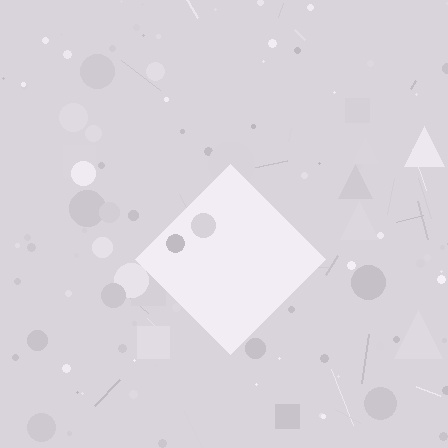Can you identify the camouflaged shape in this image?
The camouflaged shape is a diamond.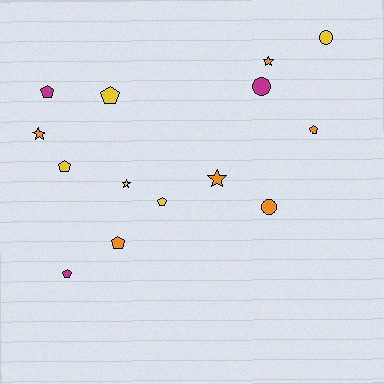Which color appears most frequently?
Orange, with 6 objects.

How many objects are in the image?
There are 14 objects.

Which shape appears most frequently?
Pentagon, with 7 objects.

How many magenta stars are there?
There are no magenta stars.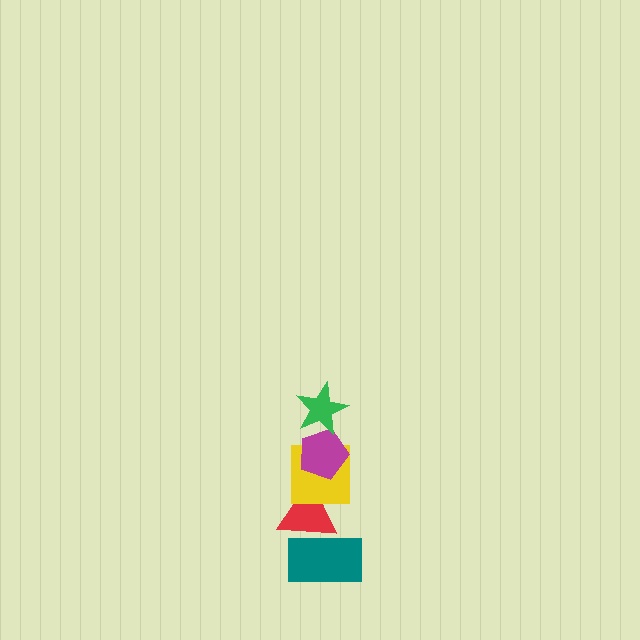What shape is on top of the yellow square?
The magenta pentagon is on top of the yellow square.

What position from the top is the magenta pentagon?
The magenta pentagon is 2nd from the top.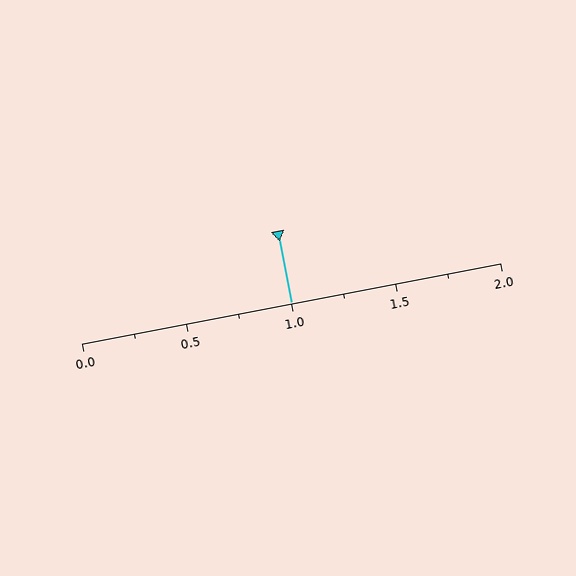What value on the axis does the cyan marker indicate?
The marker indicates approximately 1.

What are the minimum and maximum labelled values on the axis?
The axis runs from 0.0 to 2.0.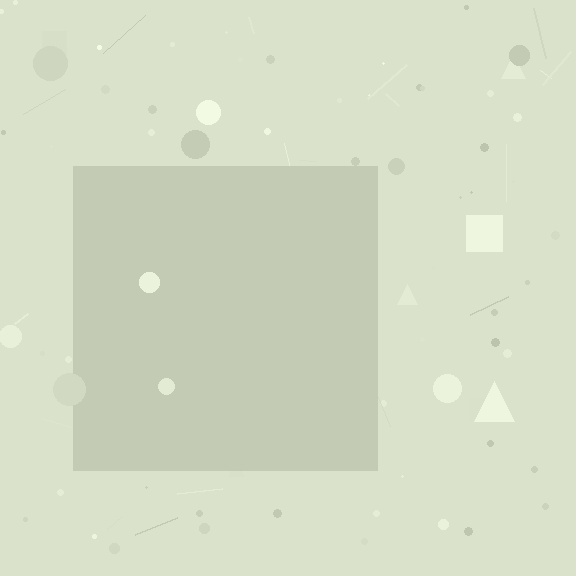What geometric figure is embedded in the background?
A square is embedded in the background.